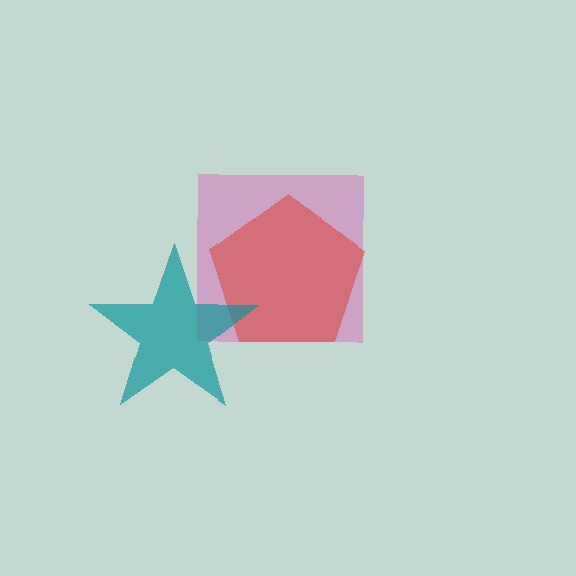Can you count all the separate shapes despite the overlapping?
Yes, there are 3 separate shapes.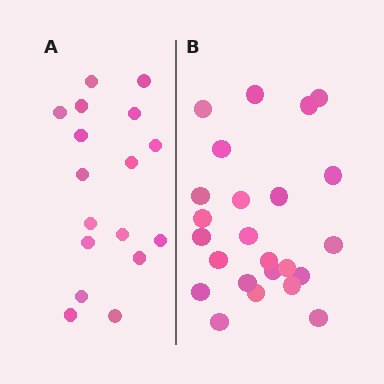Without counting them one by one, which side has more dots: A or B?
Region B (the right region) has more dots.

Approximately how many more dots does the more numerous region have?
Region B has roughly 8 or so more dots than region A.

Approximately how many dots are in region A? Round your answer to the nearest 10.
About 20 dots. (The exact count is 17, which rounds to 20.)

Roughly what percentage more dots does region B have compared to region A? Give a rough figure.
About 40% more.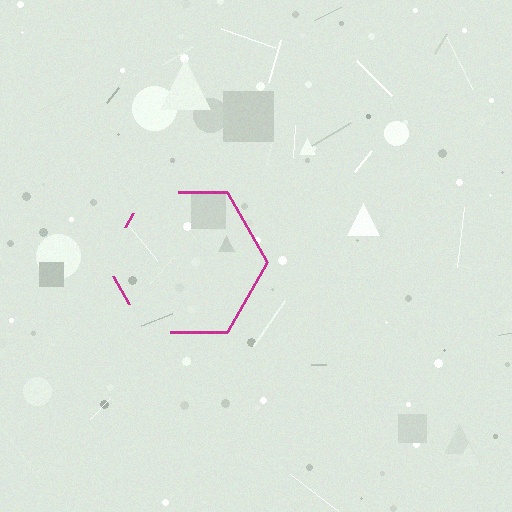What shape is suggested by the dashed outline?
The dashed outline suggests a hexagon.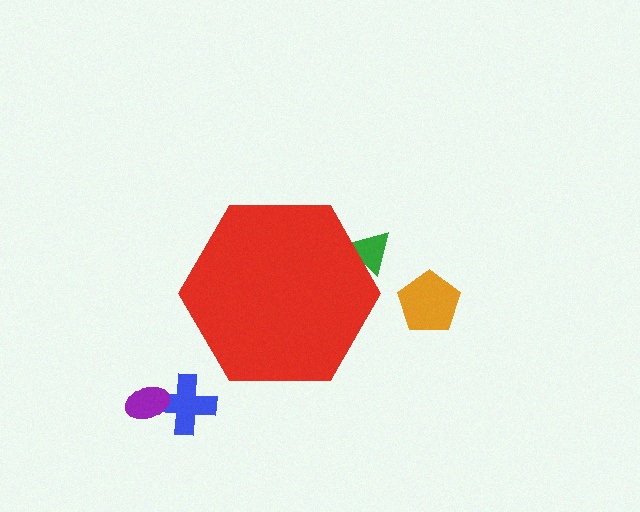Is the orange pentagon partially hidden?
No, the orange pentagon is fully visible.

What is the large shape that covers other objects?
A red hexagon.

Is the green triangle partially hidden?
Yes, the green triangle is partially hidden behind the red hexagon.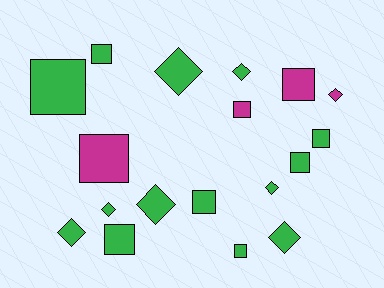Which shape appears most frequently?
Square, with 10 objects.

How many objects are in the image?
There are 18 objects.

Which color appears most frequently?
Green, with 14 objects.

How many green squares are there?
There are 7 green squares.